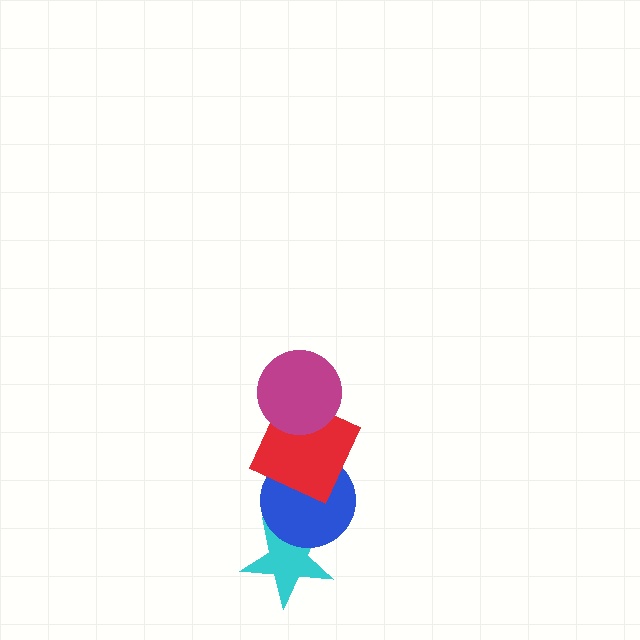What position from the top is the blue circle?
The blue circle is 3rd from the top.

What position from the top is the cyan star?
The cyan star is 4th from the top.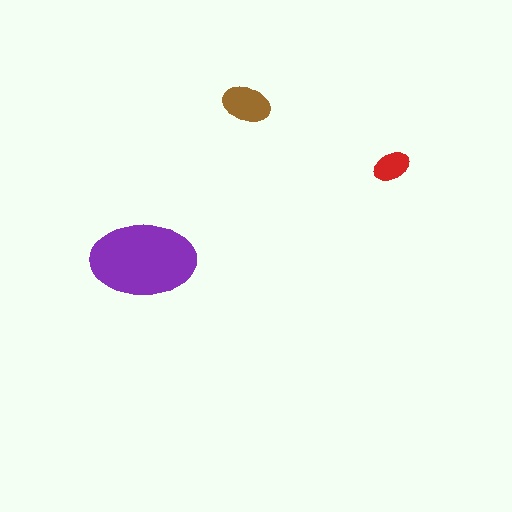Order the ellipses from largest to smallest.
the purple one, the brown one, the red one.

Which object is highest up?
The brown ellipse is topmost.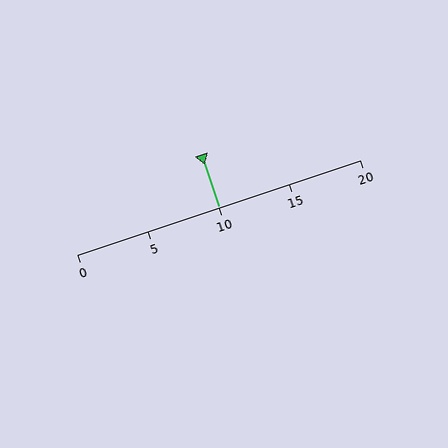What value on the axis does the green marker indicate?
The marker indicates approximately 10.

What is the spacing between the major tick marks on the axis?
The major ticks are spaced 5 apart.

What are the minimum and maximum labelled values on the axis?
The axis runs from 0 to 20.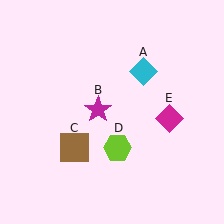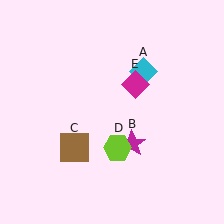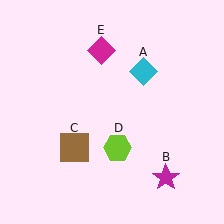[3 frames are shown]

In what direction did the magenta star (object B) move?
The magenta star (object B) moved down and to the right.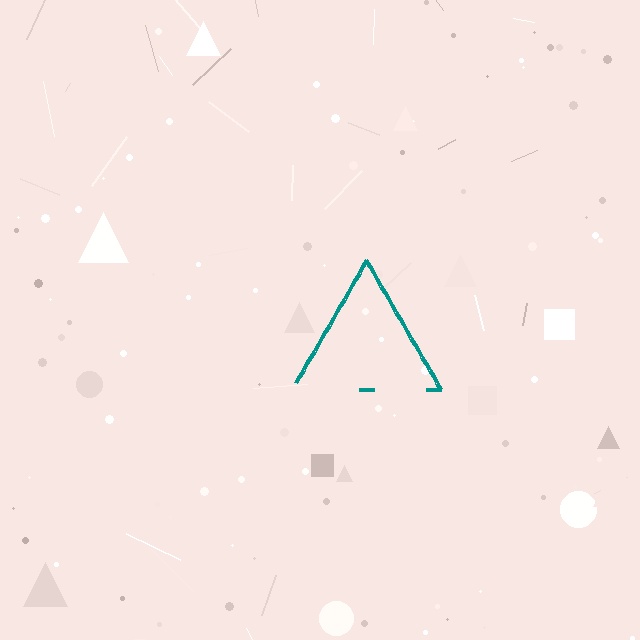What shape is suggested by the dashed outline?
The dashed outline suggests a triangle.